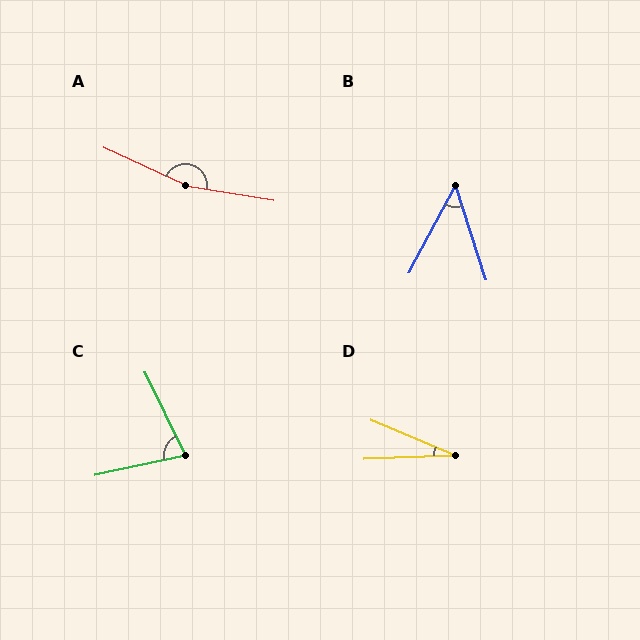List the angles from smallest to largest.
D (25°), B (46°), C (76°), A (165°).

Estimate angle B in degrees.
Approximately 46 degrees.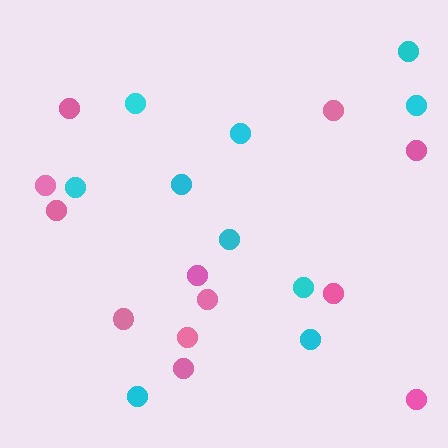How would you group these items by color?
There are 2 groups: one group of pink circles (12) and one group of cyan circles (10).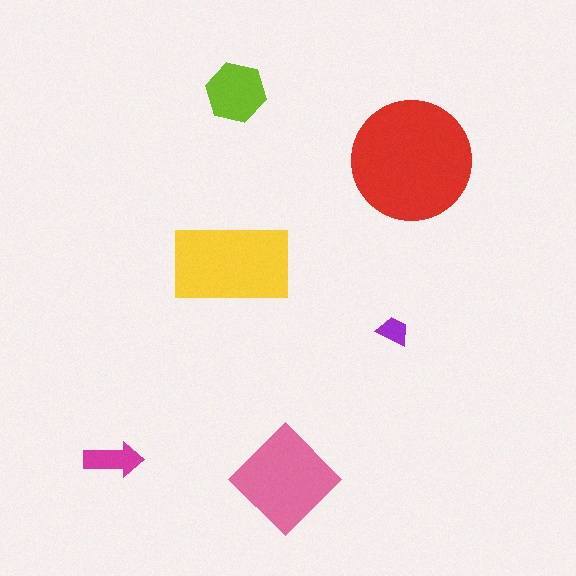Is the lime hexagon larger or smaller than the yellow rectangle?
Smaller.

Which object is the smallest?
The purple trapezoid.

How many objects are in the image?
There are 6 objects in the image.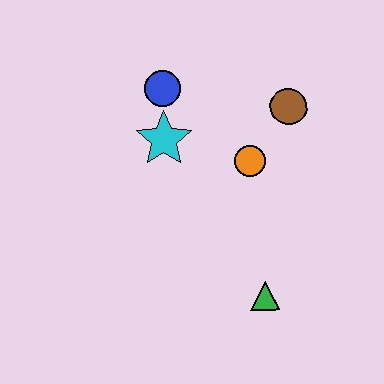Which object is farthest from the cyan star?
The green triangle is farthest from the cyan star.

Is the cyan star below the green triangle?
No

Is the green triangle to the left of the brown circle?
Yes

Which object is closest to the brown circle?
The orange circle is closest to the brown circle.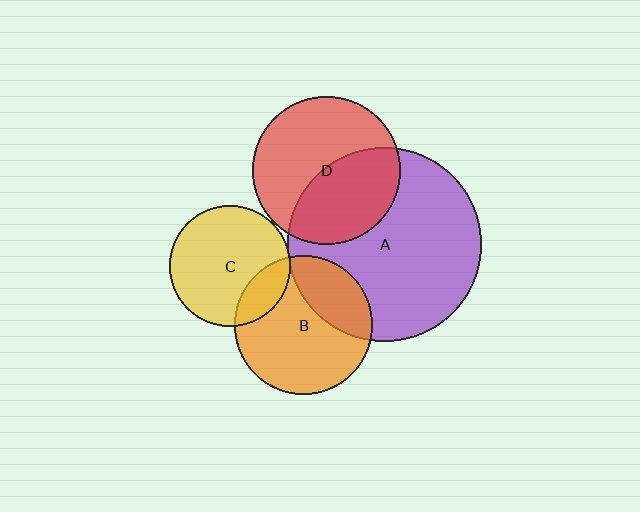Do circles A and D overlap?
Yes.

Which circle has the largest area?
Circle A (purple).